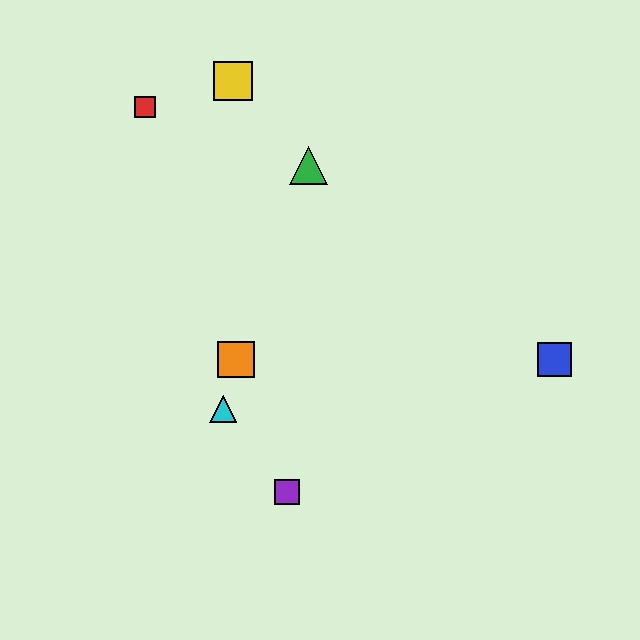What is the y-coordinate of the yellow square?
The yellow square is at y≈81.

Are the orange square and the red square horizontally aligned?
No, the orange square is at y≈359 and the red square is at y≈107.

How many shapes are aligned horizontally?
2 shapes (the blue square, the orange square) are aligned horizontally.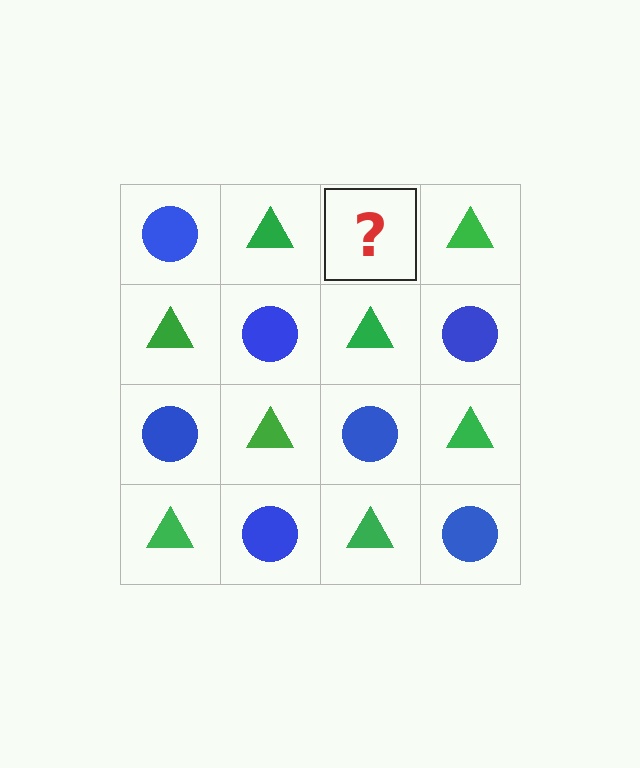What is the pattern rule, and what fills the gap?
The rule is that it alternates blue circle and green triangle in a checkerboard pattern. The gap should be filled with a blue circle.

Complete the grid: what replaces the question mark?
The question mark should be replaced with a blue circle.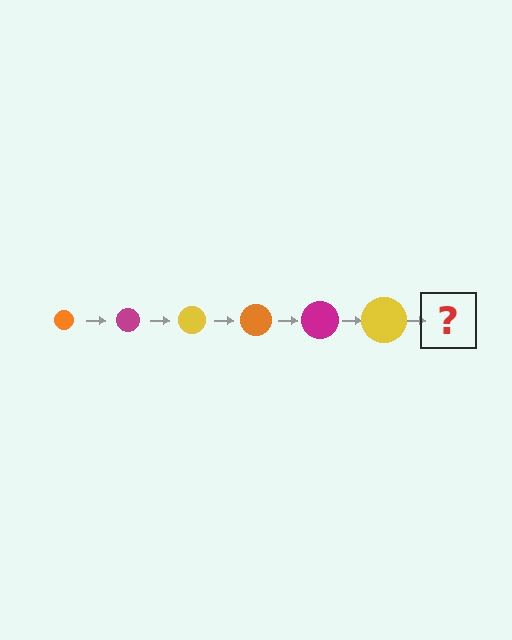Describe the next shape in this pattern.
It should be an orange circle, larger than the previous one.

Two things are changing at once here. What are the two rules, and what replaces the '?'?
The two rules are that the circle grows larger each step and the color cycles through orange, magenta, and yellow. The '?' should be an orange circle, larger than the previous one.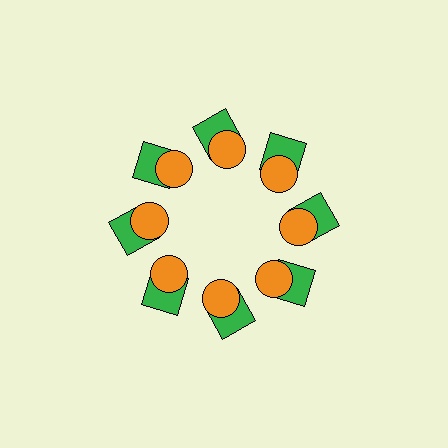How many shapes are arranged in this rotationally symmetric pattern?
There are 16 shapes, arranged in 8 groups of 2.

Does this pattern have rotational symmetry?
Yes, this pattern has 8-fold rotational symmetry. It looks the same after rotating 45 degrees around the center.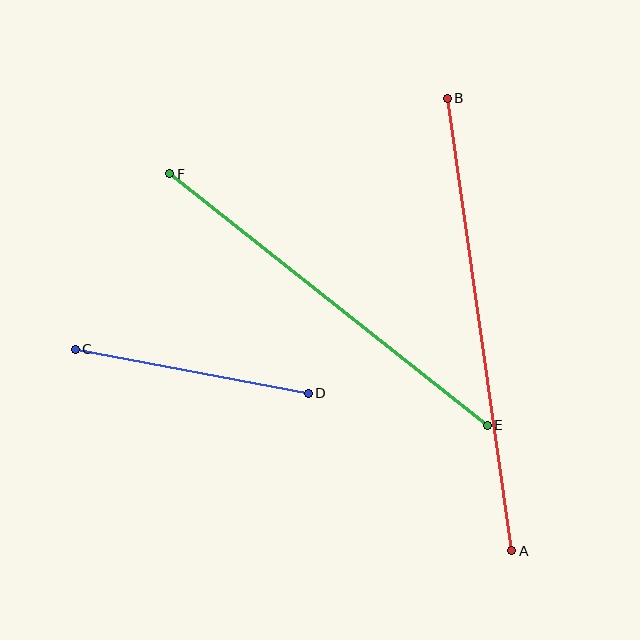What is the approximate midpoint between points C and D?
The midpoint is at approximately (192, 371) pixels.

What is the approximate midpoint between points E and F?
The midpoint is at approximately (329, 299) pixels.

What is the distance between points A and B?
The distance is approximately 457 pixels.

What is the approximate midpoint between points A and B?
The midpoint is at approximately (480, 325) pixels.